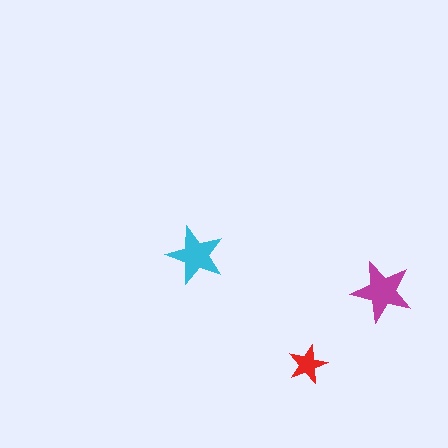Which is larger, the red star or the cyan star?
The cyan one.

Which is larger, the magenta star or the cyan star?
The magenta one.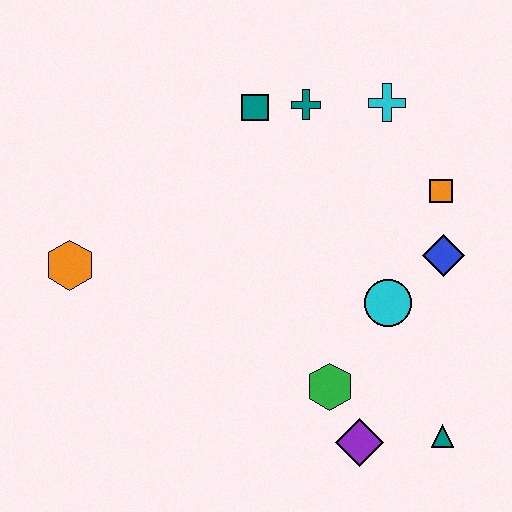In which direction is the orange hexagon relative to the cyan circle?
The orange hexagon is to the left of the cyan circle.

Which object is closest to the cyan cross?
The teal cross is closest to the cyan cross.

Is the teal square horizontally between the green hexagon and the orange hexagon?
Yes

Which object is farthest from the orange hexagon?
The teal triangle is farthest from the orange hexagon.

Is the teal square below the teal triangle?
No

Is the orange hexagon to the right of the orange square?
No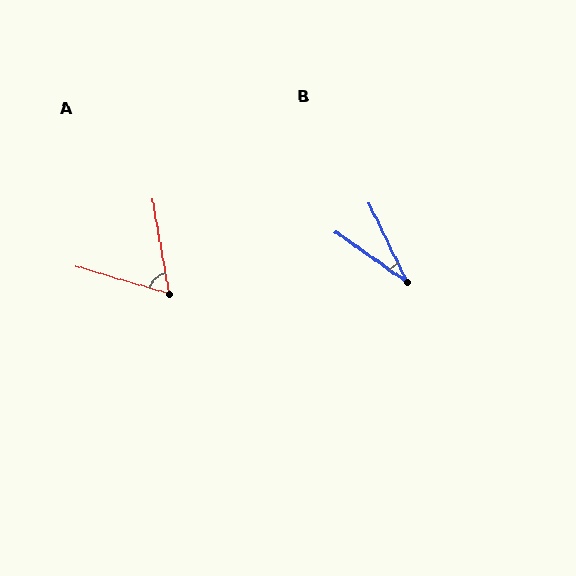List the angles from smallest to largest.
B (29°), A (64°).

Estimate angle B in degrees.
Approximately 29 degrees.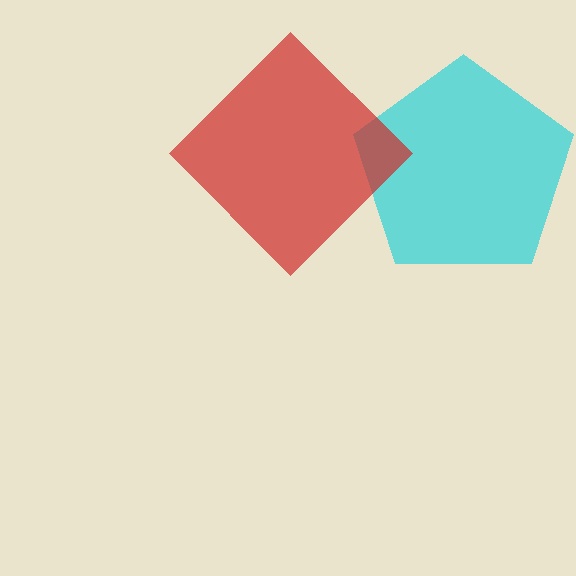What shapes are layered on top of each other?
The layered shapes are: a cyan pentagon, a red diamond.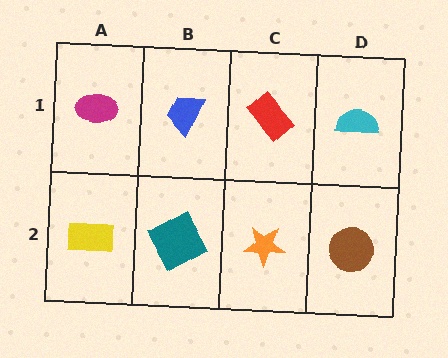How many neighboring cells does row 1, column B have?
3.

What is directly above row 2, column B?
A blue trapezoid.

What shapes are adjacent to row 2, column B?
A blue trapezoid (row 1, column B), a yellow rectangle (row 2, column A), an orange star (row 2, column C).